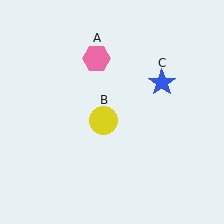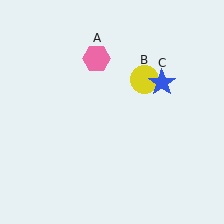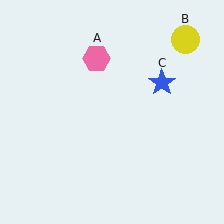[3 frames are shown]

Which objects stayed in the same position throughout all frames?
Pink hexagon (object A) and blue star (object C) remained stationary.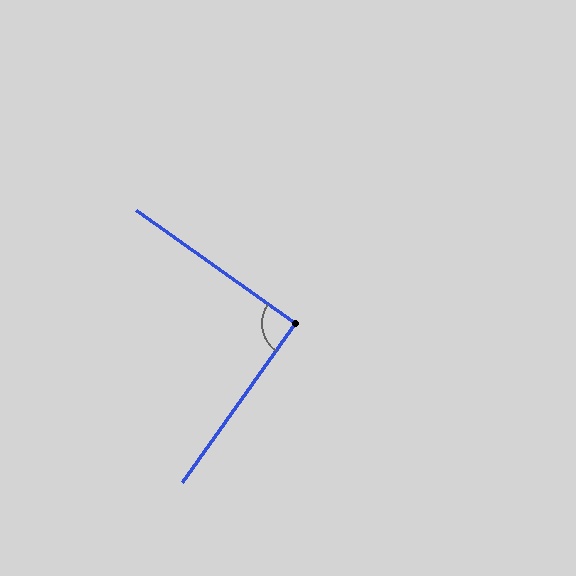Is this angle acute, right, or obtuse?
It is approximately a right angle.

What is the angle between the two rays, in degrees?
Approximately 90 degrees.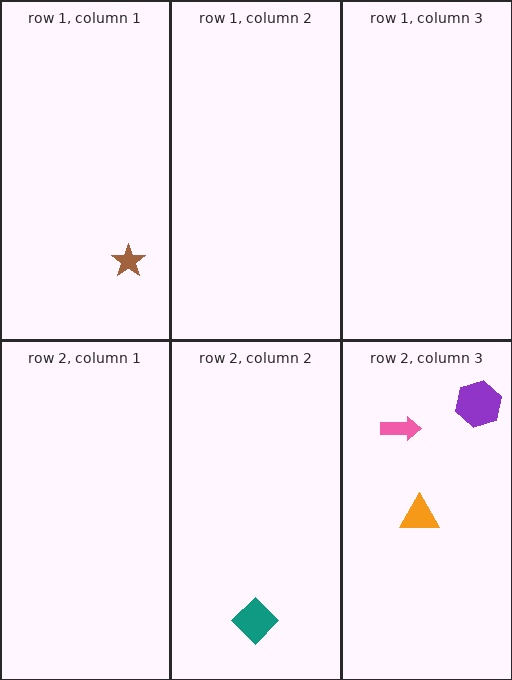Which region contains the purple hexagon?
The row 2, column 3 region.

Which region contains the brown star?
The row 1, column 1 region.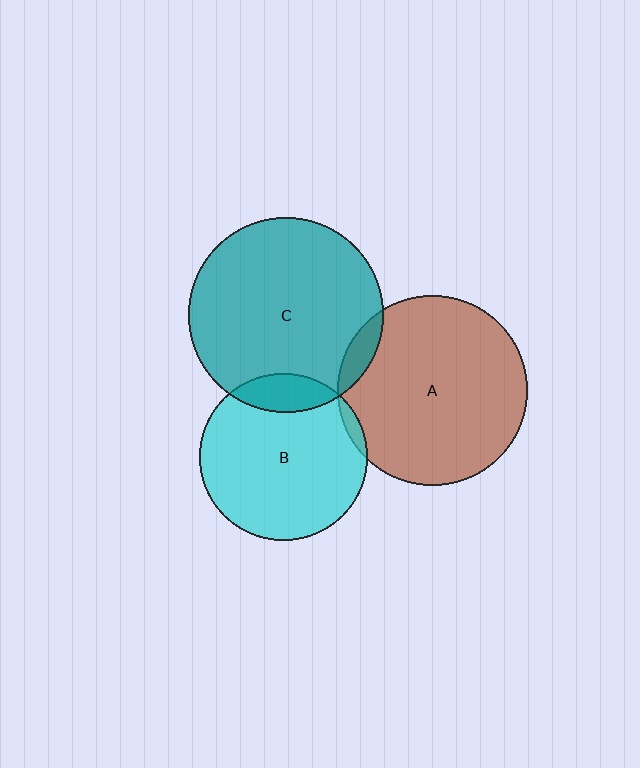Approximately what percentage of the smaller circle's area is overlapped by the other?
Approximately 5%.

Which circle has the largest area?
Circle C (teal).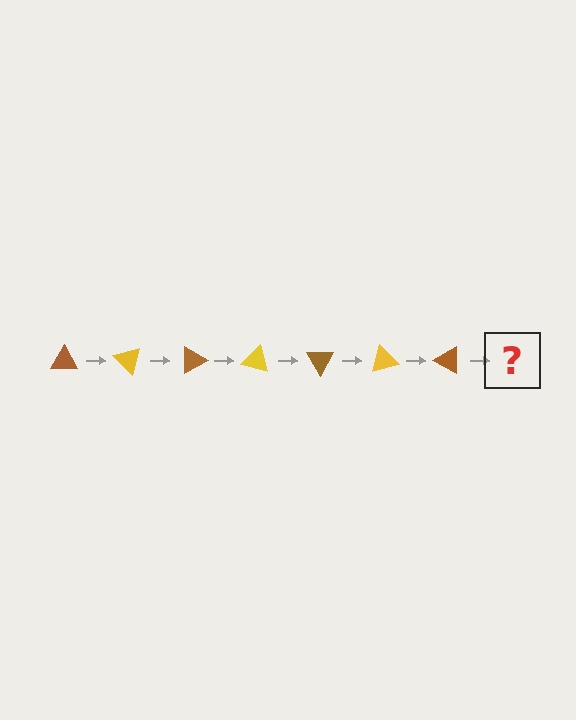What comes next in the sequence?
The next element should be a yellow triangle, rotated 315 degrees from the start.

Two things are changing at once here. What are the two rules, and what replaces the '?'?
The two rules are that it rotates 45 degrees each step and the color cycles through brown and yellow. The '?' should be a yellow triangle, rotated 315 degrees from the start.